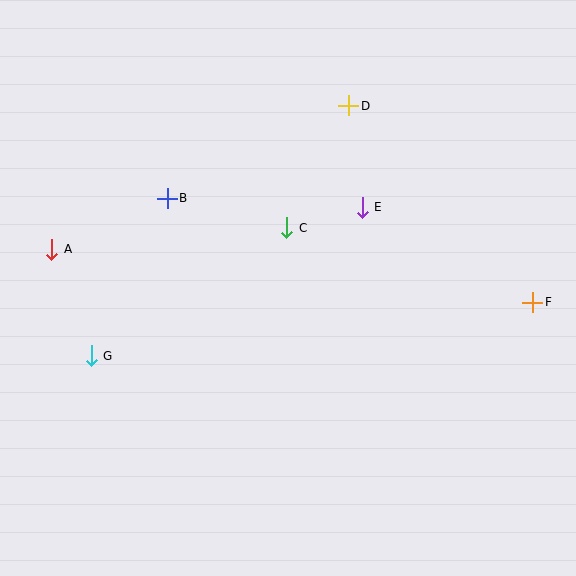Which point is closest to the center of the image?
Point C at (287, 228) is closest to the center.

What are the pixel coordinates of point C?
Point C is at (287, 228).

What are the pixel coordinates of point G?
Point G is at (91, 356).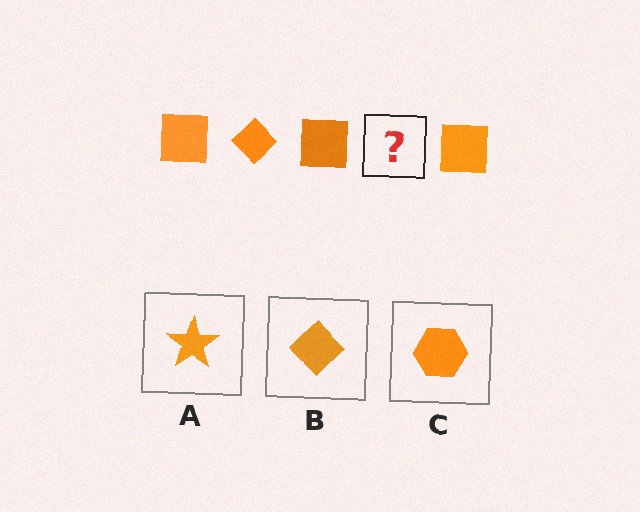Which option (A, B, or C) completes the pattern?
B.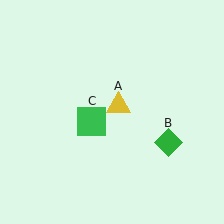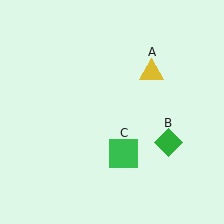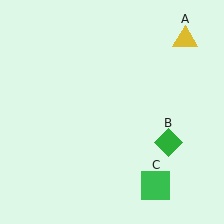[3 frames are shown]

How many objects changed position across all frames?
2 objects changed position: yellow triangle (object A), green square (object C).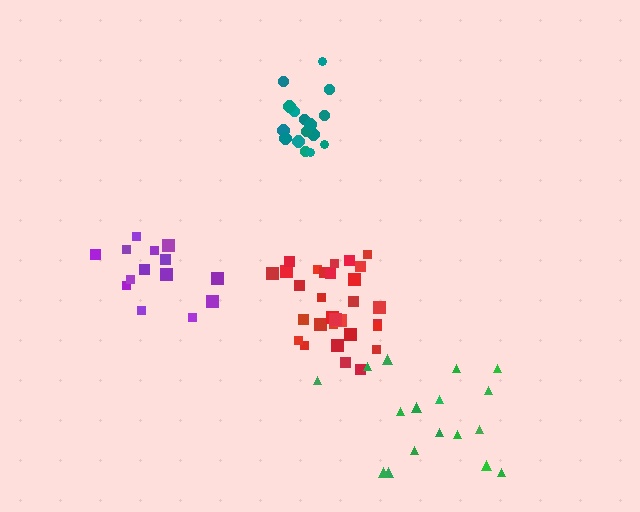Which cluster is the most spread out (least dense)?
Green.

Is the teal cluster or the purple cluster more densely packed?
Teal.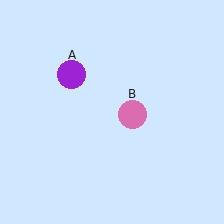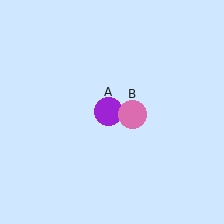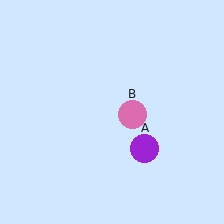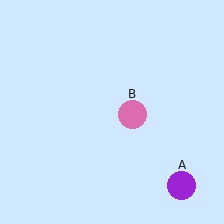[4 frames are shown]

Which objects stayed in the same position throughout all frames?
Pink circle (object B) remained stationary.